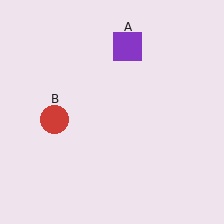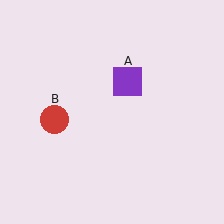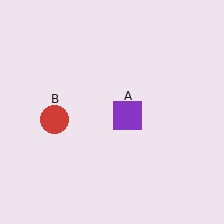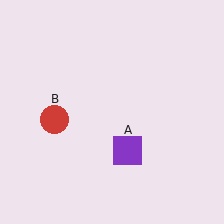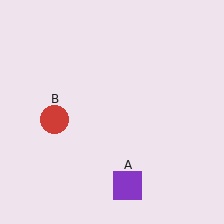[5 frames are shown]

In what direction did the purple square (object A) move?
The purple square (object A) moved down.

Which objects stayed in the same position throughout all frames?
Red circle (object B) remained stationary.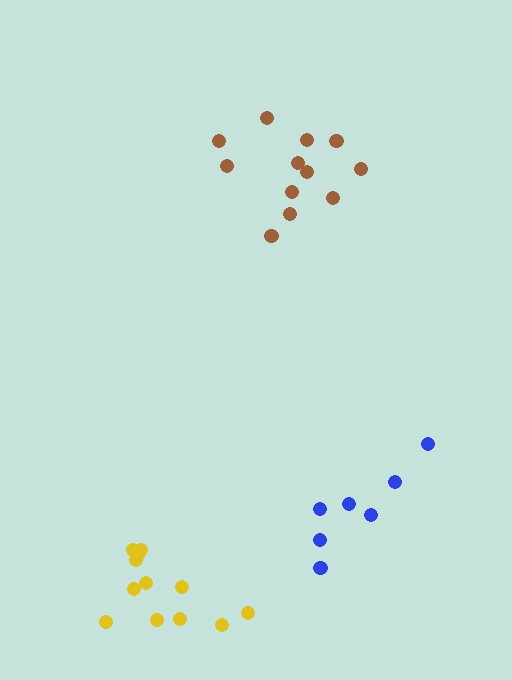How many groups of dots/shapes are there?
There are 3 groups.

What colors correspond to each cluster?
The clusters are colored: brown, yellow, blue.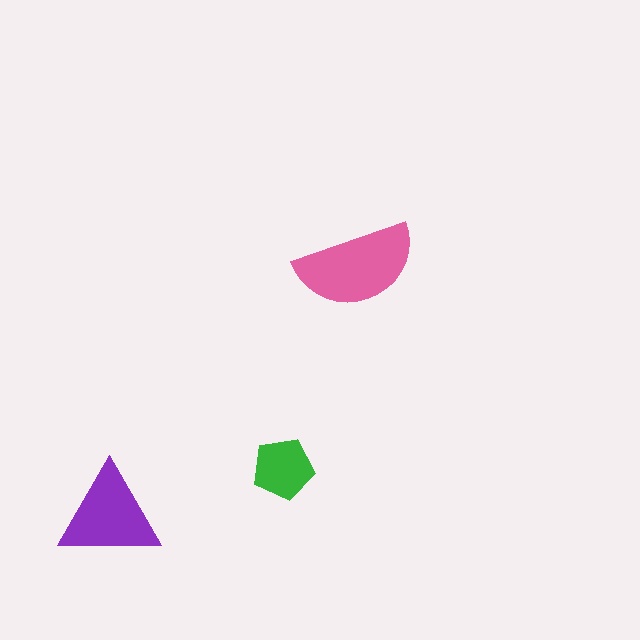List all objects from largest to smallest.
The pink semicircle, the purple triangle, the green pentagon.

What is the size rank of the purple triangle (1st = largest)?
2nd.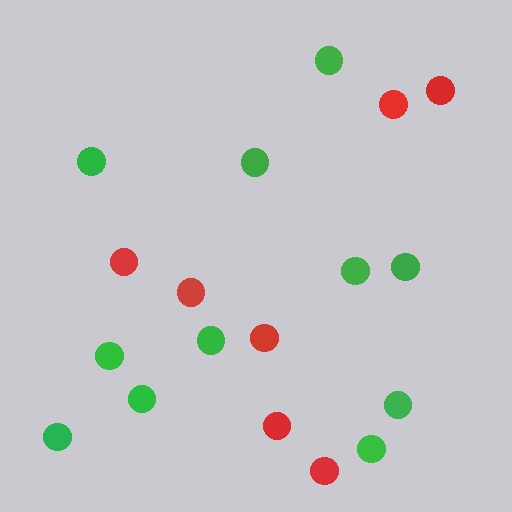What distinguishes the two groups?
There are 2 groups: one group of red circles (7) and one group of green circles (11).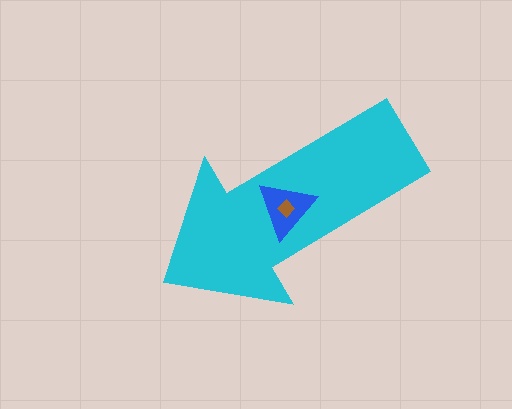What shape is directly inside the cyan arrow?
The blue triangle.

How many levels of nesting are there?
3.